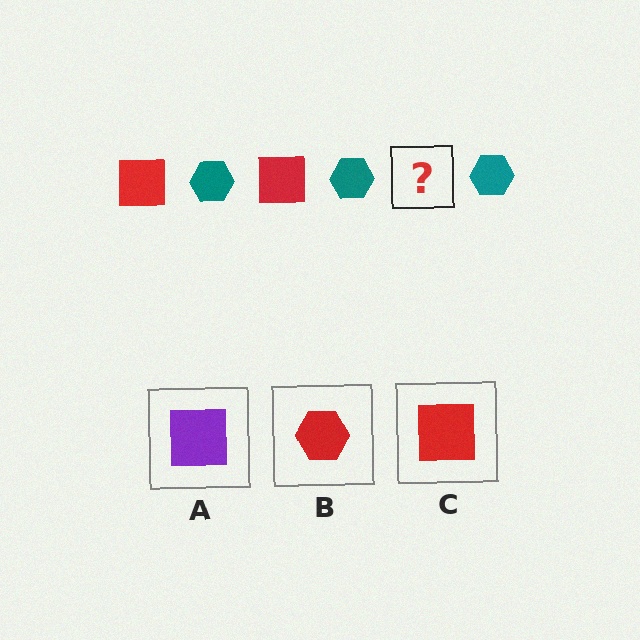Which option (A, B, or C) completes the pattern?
C.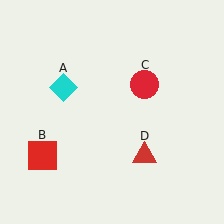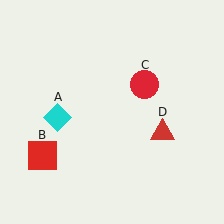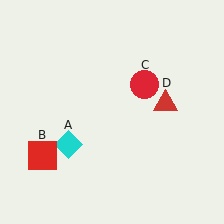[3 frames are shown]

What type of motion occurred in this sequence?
The cyan diamond (object A), red triangle (object D) rotated counterclockwise around the center of the scene.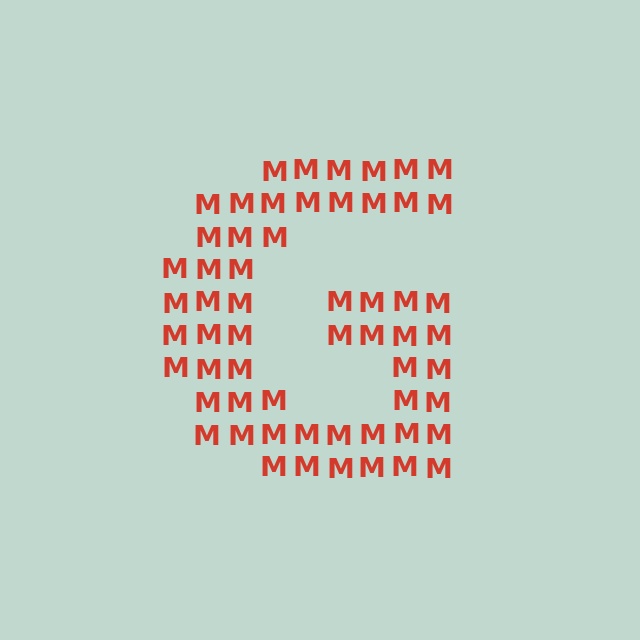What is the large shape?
The large shape is the letter G.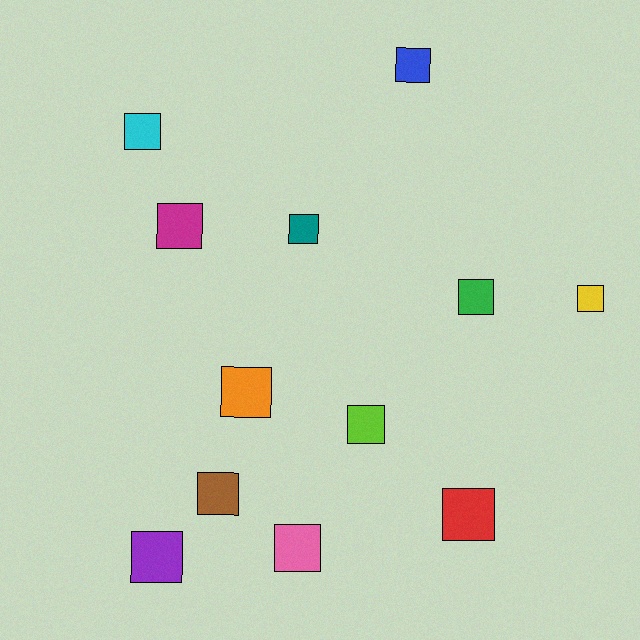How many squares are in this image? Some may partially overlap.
There are 12 squares.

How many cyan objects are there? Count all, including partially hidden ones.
There is 1 cyan object.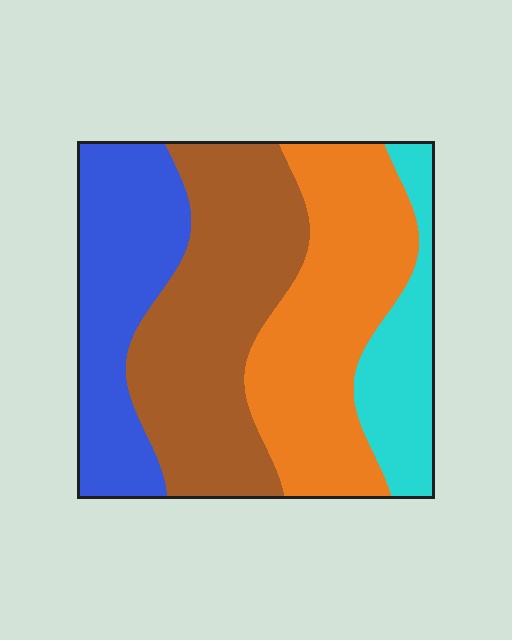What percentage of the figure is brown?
Brown covers roughly 35% of the figure.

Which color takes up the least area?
Cyan, at roughly 15%.